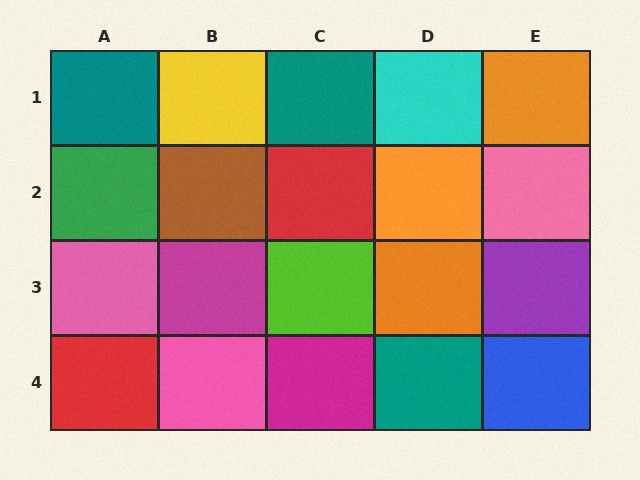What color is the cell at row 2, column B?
Brown.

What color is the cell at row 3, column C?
Lime.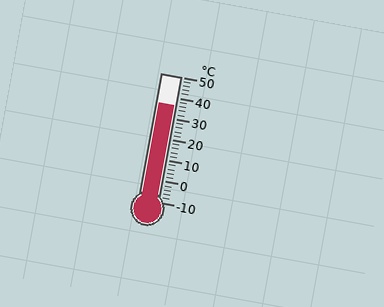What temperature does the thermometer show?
The thermometer shows approximately 36°C.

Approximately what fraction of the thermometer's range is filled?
The thermometer is filled to approximately 75% of its range.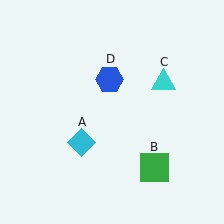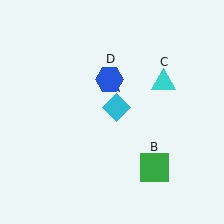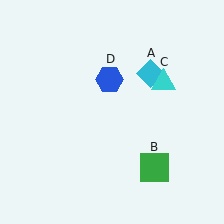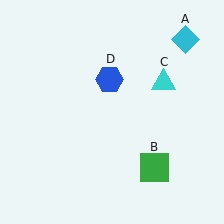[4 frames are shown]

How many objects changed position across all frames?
1 object changed position: cyan diamond (object A).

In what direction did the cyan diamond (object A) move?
The cyan diamond (object A) moved up and to the right.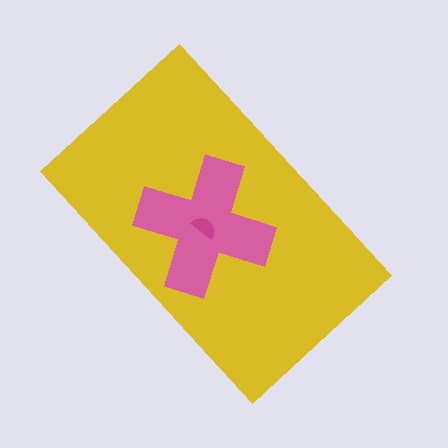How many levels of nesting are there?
3.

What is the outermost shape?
The yellow rectangle.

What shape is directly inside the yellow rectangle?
The pink cross.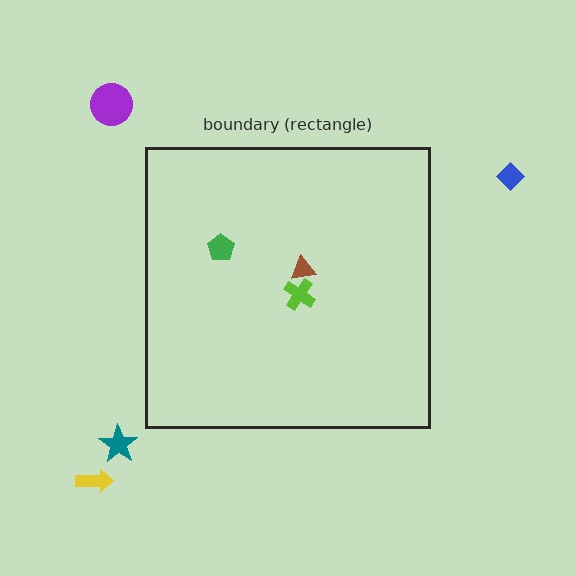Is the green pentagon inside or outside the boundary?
Inside.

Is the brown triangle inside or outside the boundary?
Inside.